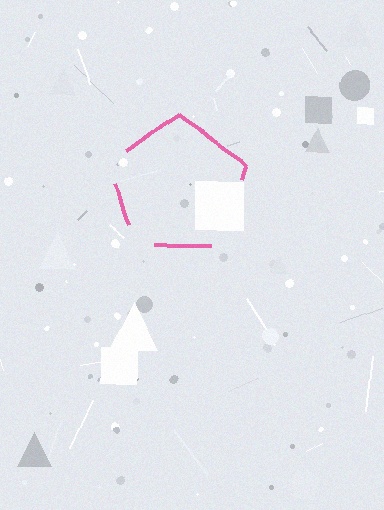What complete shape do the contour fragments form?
The contour fragments form a pentagon.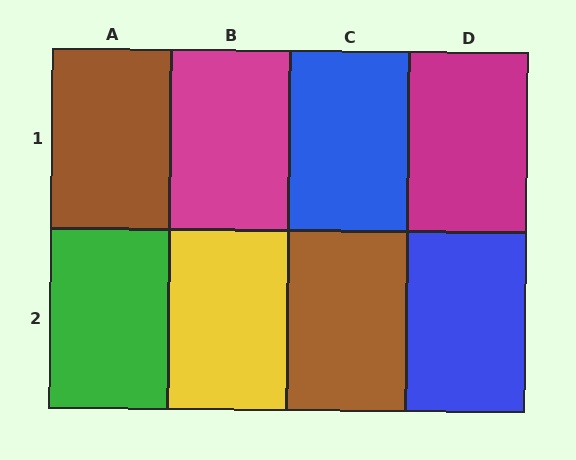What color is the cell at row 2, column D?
Blue.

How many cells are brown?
2 cells are brown.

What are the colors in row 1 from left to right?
Brown, magenta, blue, magenta.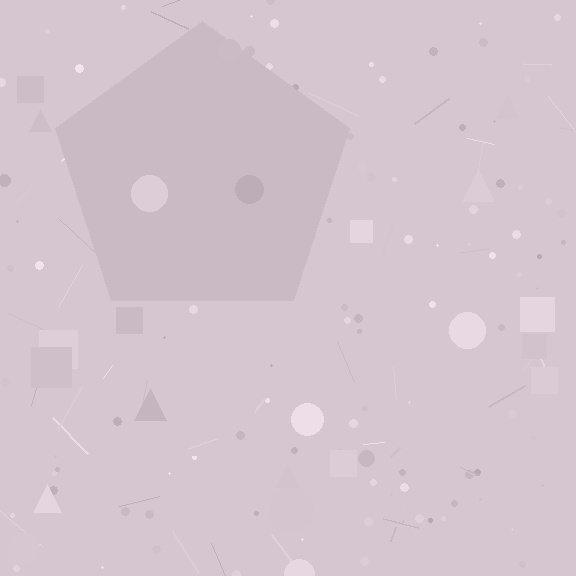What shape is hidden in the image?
A pentagon is hidden in the image.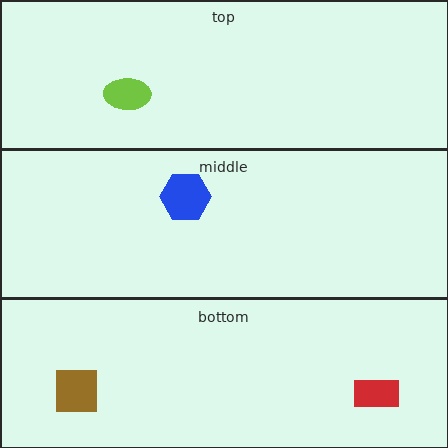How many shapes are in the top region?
1.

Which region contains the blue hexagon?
The middle region.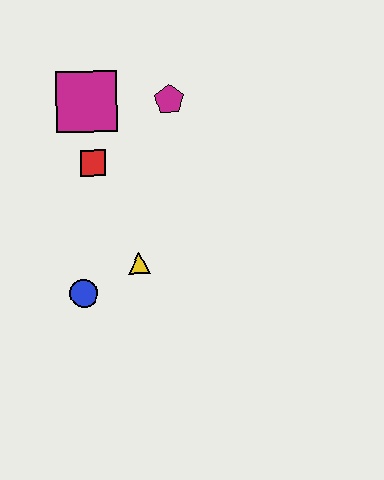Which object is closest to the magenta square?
The red square is closest to the magenta square.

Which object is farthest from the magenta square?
The blue circle is farthest from the magenta square.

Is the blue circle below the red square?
Yes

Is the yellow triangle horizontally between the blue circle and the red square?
No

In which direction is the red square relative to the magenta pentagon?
The red square is to the left of the magenta pentagon.